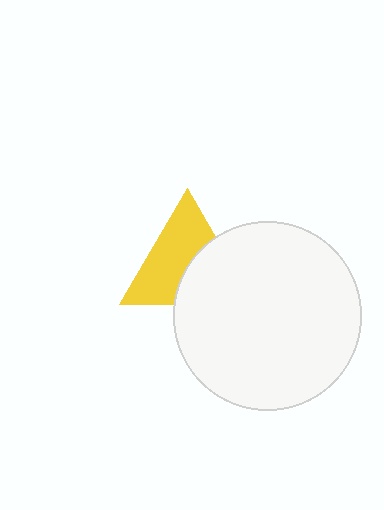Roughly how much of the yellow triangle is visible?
About half of it is visible (roughly 59%).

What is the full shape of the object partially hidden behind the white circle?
The partially hidden object is a yellow triangle.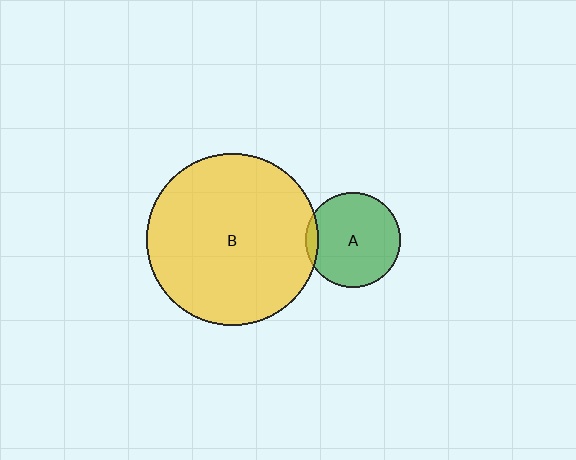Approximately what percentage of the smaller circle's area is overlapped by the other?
Approximately 5%.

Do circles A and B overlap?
Yes.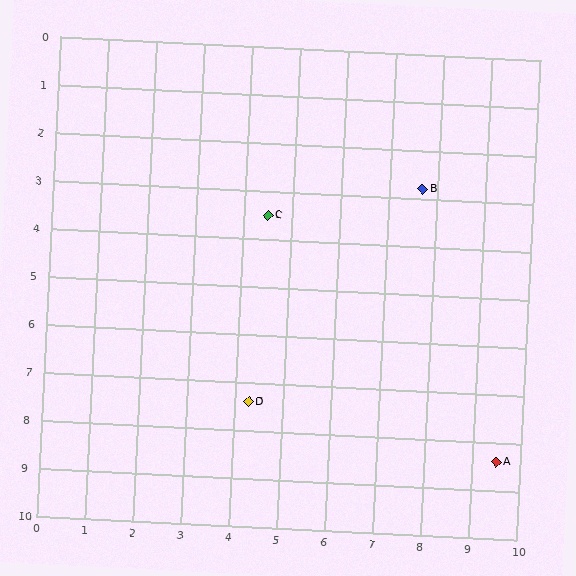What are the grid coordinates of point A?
Point A is at approximately (9.5, 8.4).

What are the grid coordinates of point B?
Point B is at approximately (7.7, 2.8).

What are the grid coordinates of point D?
Point D is at approximately (4.3, 7.4).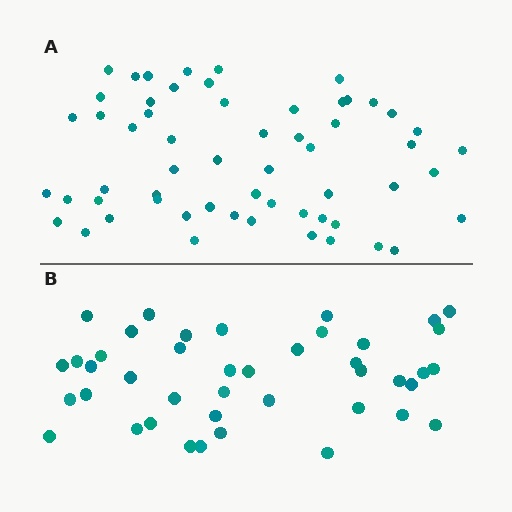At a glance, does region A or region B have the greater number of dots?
Region A (the top region) has more dots.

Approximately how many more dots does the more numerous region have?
Region A has approximately 15 more dots than region B.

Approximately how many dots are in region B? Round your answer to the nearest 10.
About 40 dots. (The exact count is 42, which rounds to 40.)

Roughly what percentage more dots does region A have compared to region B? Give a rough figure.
About 40% more.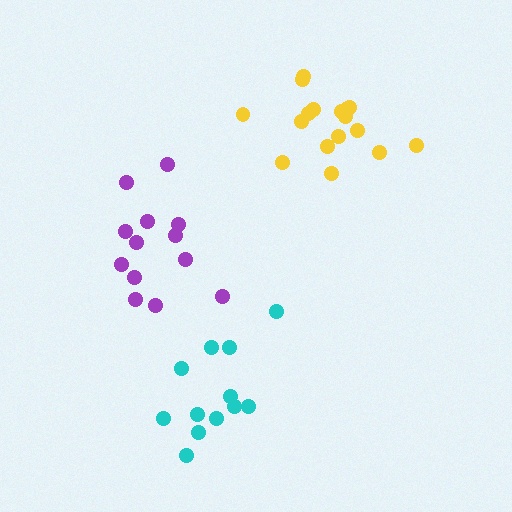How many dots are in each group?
Group 1: 17 dots, Group 2: 13 dots, Group 3: 12 dots (42 total).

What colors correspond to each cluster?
The clusters are colored: yellow, purple, cyan.